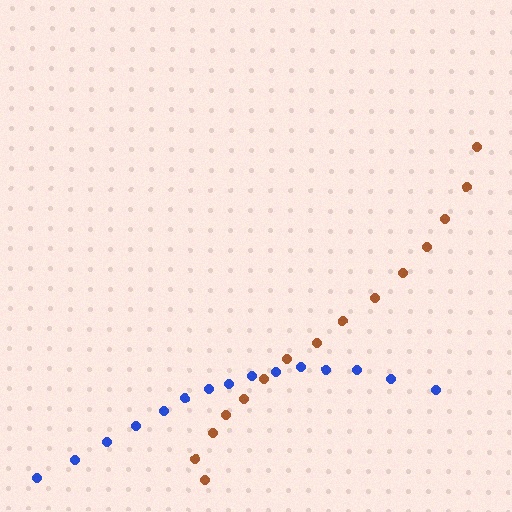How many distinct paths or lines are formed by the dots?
There are 2 distinct paths.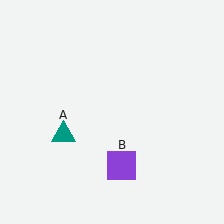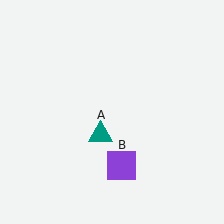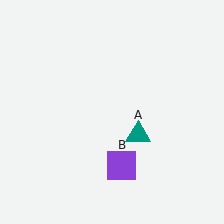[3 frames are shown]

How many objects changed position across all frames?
1 object changed position: teal triangle (object A).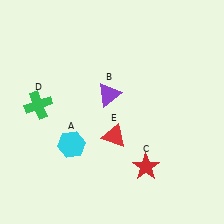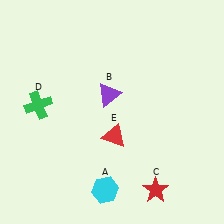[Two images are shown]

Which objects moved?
The objects that moved are: the cyan hexagon (A), the red star (C).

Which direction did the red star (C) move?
The red star (C) moved down.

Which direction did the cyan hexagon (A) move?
The cyan hexagon (A) moved down.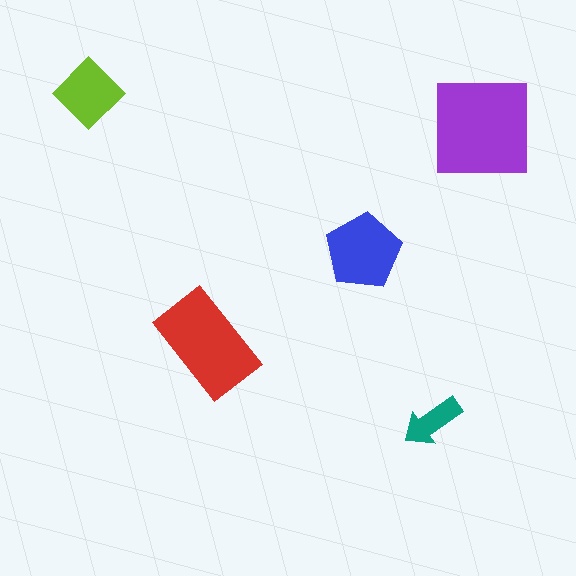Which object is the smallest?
The teal arrow.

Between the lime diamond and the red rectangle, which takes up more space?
The red rectangle.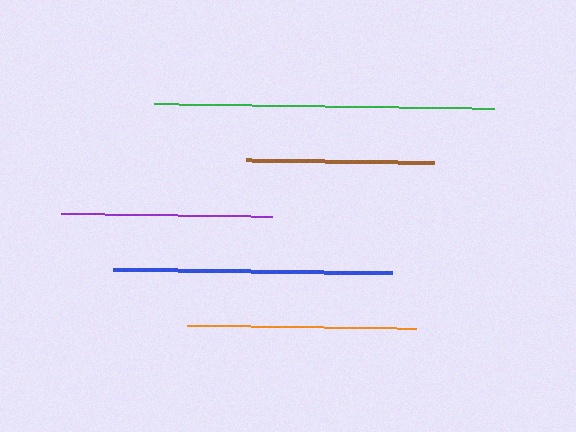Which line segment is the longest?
The green line is the longest at approximately 342 pixels.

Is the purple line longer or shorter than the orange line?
The orange line is longer than the purple line.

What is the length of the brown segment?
The brown segment is approximately 188 pixels long.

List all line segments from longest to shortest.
From longest to shortest: green, blue, orange, purple, brown.